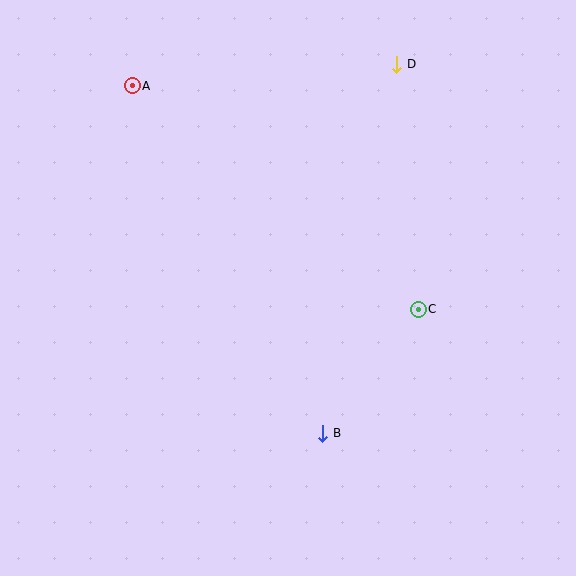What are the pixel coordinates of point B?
Point B is at (323, 433).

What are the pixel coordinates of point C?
Point C is at (418, 309).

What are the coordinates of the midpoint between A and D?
The midpoint between A and D is at (265, 75).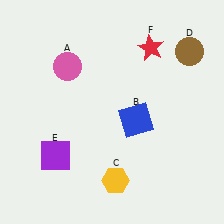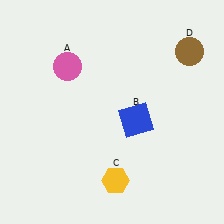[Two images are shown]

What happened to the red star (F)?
The red star (F) was removed in Image 2. It was in the top-right area of Image 1.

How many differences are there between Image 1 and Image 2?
There are 2 differences between the two images.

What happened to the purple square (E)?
The purple square (E) was removed in Image 2. It was in the bottom-left area of Image 1.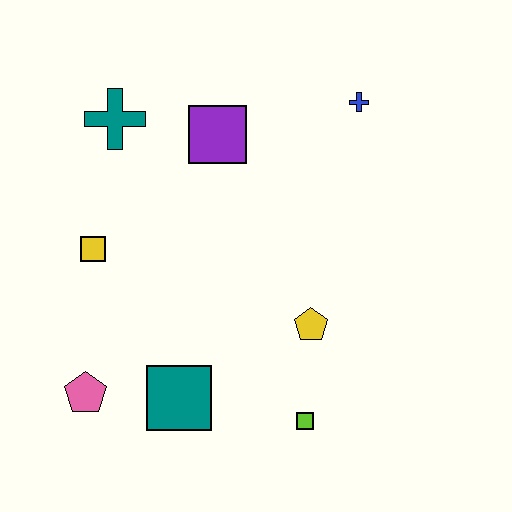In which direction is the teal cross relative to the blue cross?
The teal cross is to the left of the blue cross.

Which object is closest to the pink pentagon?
The teal square is closest to the pink pentagon.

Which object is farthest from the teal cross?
The lime square is farthest from the teal cross.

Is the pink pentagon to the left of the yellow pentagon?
Yes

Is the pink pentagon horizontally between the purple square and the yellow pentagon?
No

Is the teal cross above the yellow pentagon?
Yes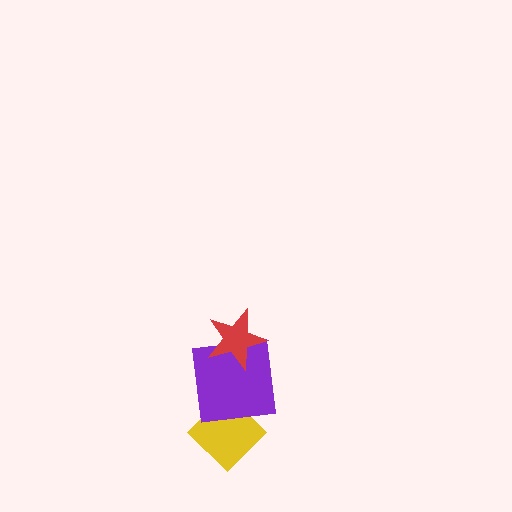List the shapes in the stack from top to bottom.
From top to bottom: the red star, the purple square, the yellow diamond.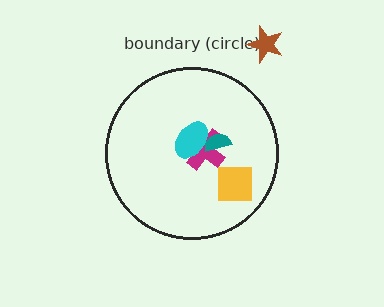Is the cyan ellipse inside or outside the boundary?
Inside.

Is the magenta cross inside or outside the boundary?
Inside.